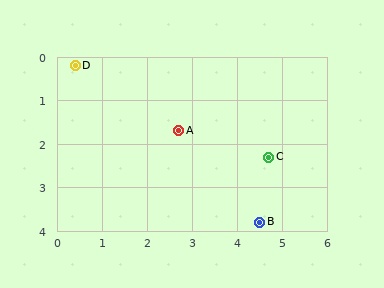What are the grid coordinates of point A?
Point A is at approximately (2.7, 1.7).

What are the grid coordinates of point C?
Point C is at approximately (4.7, 2.3).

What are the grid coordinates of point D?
Point D is at approximately (0.4, 0.2).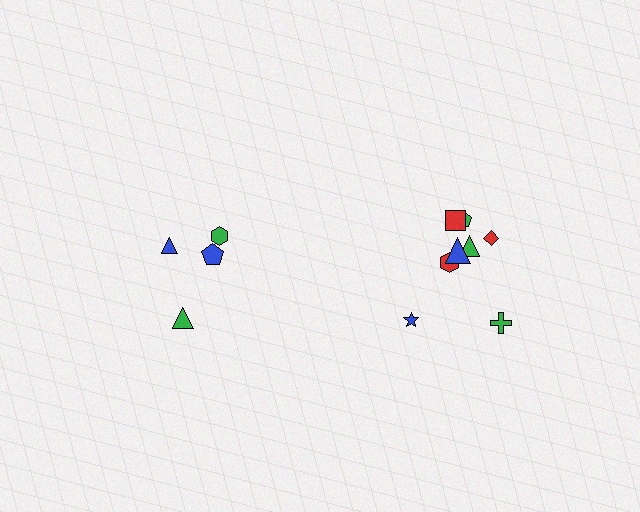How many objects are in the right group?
There are 8 objects.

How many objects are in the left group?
There are 4 objects.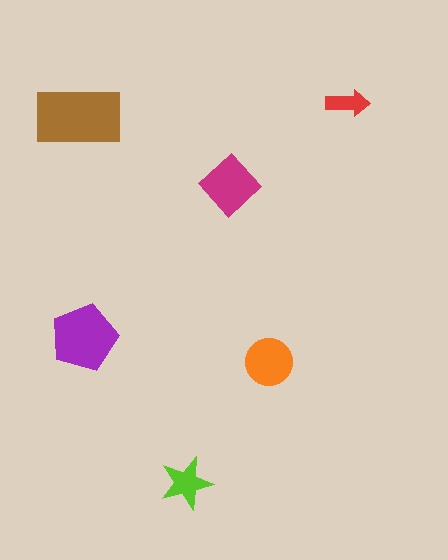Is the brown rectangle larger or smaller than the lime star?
Larger.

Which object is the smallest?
The red arrow.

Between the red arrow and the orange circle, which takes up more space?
The orange circle.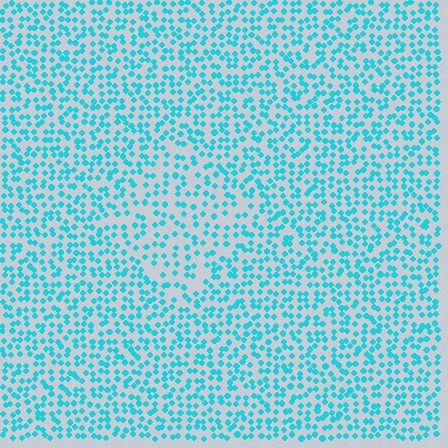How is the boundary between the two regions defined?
The boundary is defined by a change in element density (approximately 1.6x ratio). All elements are the same color, size, and shape.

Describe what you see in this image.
The image contains small cyan elements arranged at two different densities. A diamond-shaped region is visible where the elements are less densely packed than the surrounding area.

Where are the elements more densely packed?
The elements are more densely packed outside the diamond boundary.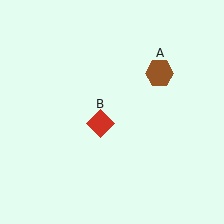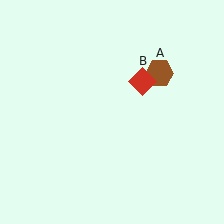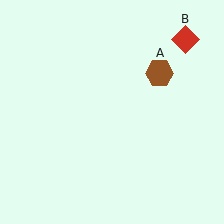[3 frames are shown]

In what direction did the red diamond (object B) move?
The red diamond (object B) moved up and to the right.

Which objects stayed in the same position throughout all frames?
Brown hexagon (object A) remained stationary.